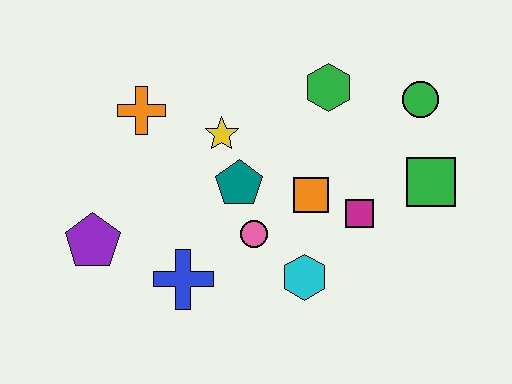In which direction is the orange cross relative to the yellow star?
The orange cross is to the left of the yellow star.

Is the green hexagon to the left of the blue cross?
No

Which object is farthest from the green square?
The purple pentagon is farthest from the green square.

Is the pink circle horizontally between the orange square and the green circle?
No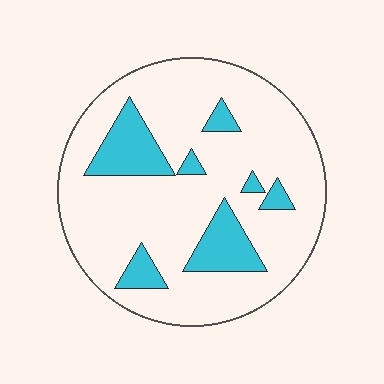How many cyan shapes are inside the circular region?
7.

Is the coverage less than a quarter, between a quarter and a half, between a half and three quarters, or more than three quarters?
Less than a quarter.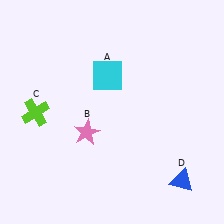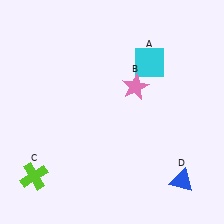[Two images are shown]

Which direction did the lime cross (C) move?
The lime cross (C) moved down.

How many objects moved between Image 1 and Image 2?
3 objects moved between the two images.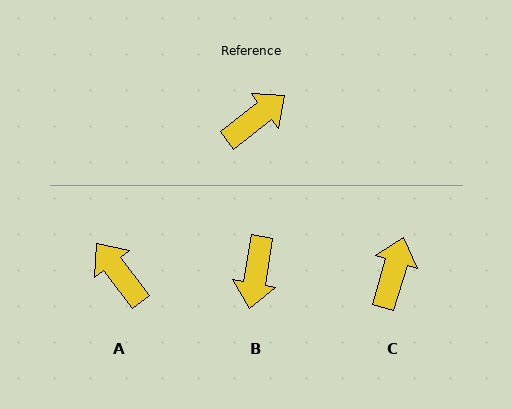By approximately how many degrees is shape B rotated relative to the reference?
Approximately 137 degrees clockwise.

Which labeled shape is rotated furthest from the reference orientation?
B, about 137 degrees away.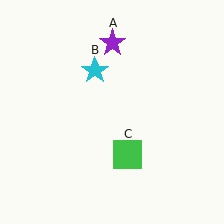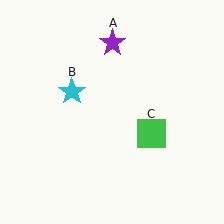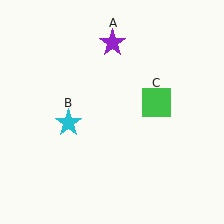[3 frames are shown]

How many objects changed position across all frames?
2 objects changed position: cyan star (object B), green square (object C).